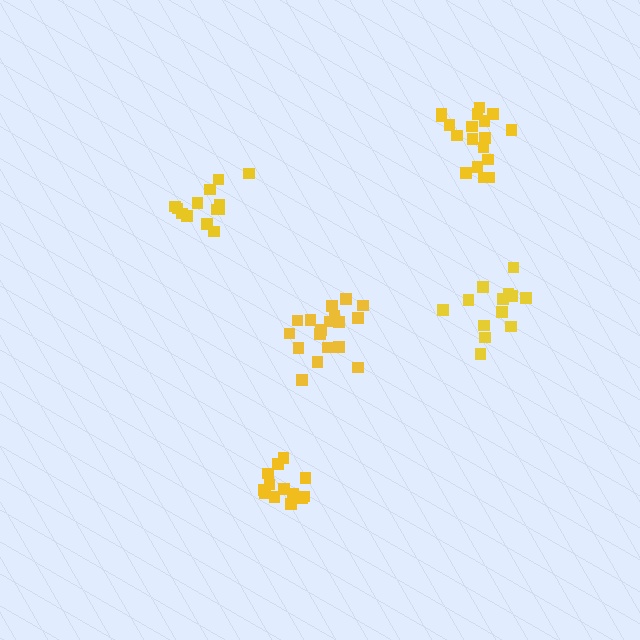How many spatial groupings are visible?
There are 5 spatial groupings.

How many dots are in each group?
Group 1: 13 dots, Group 2: 18 dots, Group 3: 18 dots, Group 4: 13 dots, Group 5: 13 dots (75 total).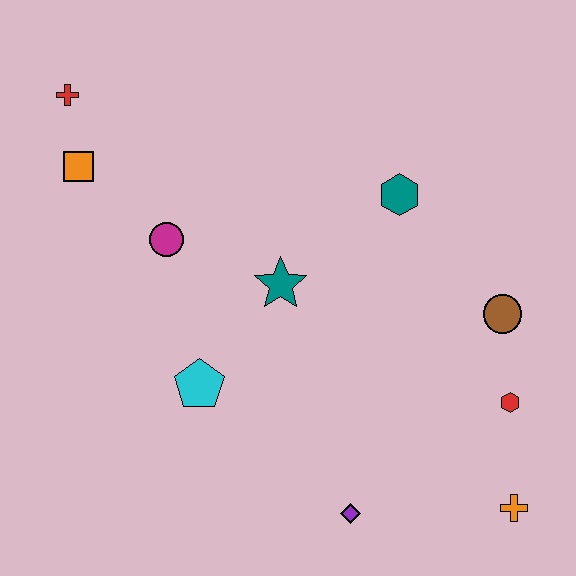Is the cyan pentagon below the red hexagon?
No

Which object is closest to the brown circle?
The red hexagon is closest to the brown circle.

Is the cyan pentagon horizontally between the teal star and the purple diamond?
No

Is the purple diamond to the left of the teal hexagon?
Yes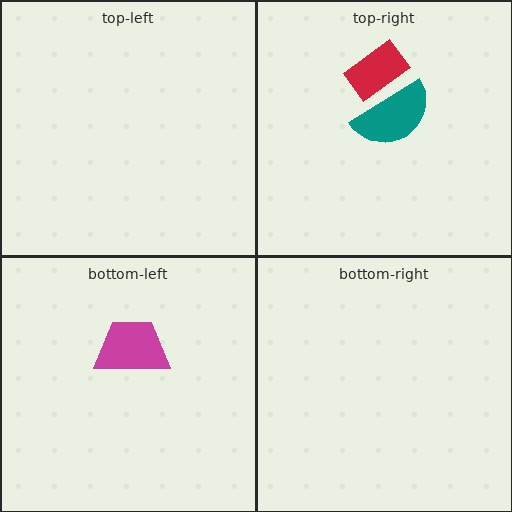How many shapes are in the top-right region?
2.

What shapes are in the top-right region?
The teal semicircle, the red rectangle.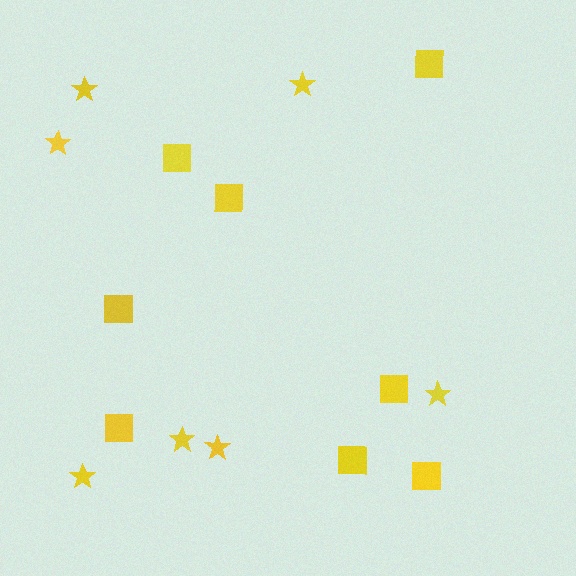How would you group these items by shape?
There are 2 groups: one group of squares (8) and one group of stars (7).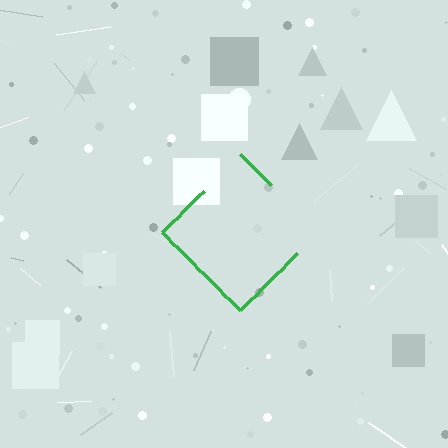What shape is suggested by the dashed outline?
The dashed outline suggests a diamond.